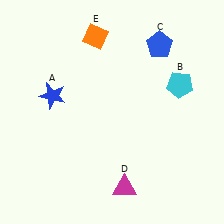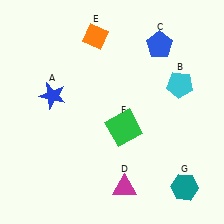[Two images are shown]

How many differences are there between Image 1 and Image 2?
There are 2 differences between the two images.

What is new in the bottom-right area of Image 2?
A teal hexagon (G) was added in the bottom-right area of Image 2.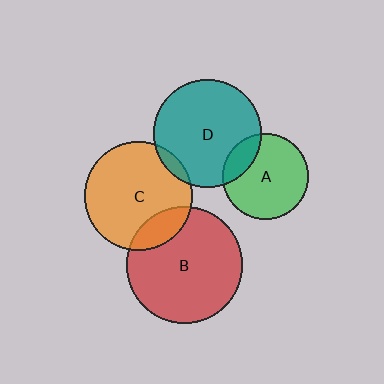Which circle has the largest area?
Circle B (red).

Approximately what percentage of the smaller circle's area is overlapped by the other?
Approximately 20%.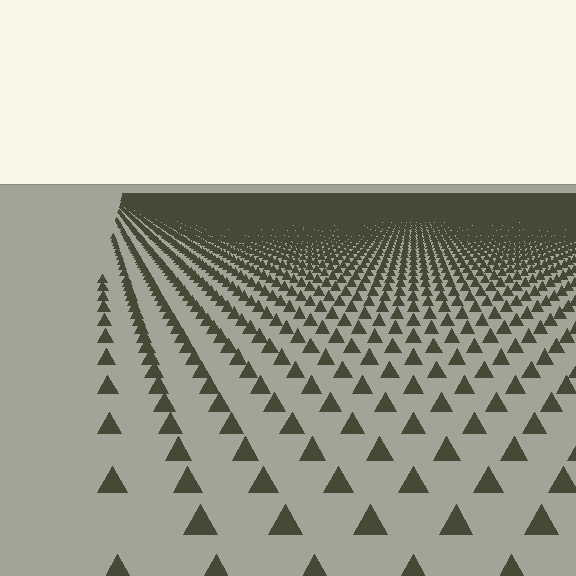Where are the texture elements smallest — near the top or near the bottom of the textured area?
Near the top.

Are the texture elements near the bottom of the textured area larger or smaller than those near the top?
Larger. Near the bottom, elements are closer to the viewer and appear at a bigger on-screen size.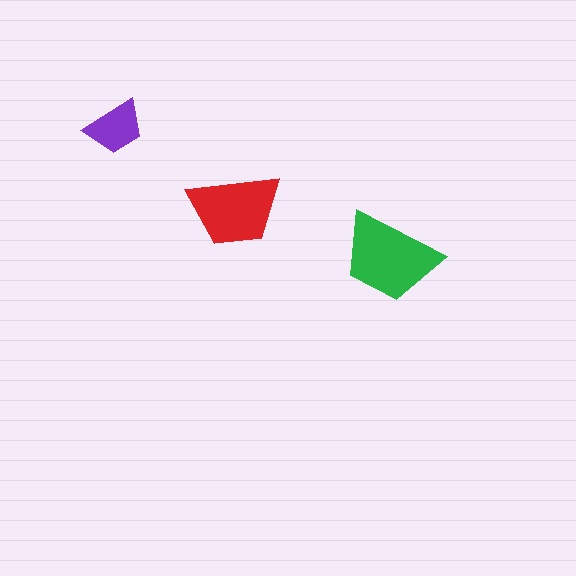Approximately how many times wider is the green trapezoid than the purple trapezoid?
About 1.5 times wider.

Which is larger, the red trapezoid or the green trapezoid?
The green one.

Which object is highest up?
The purple trapezoid is topmost.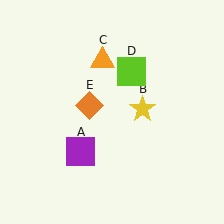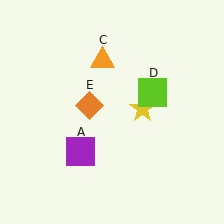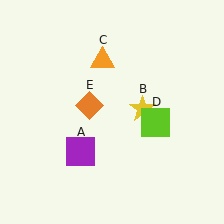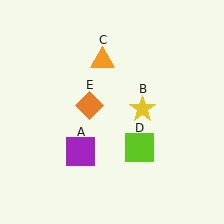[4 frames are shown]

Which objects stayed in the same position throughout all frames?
Purple square (object A) and yellow star (object B) and orange triangle (object C) and orange diamond (object E) remained stationary.